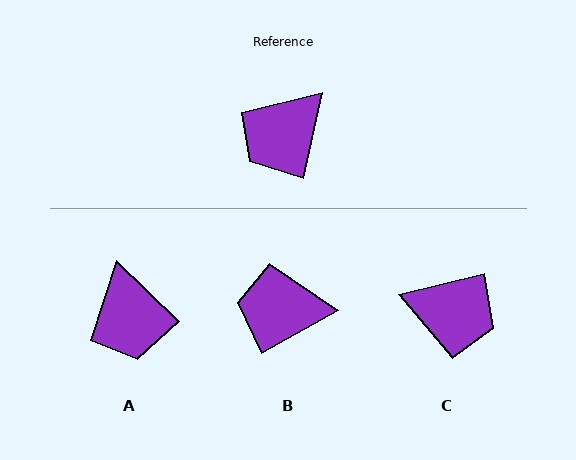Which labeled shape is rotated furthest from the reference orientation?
C, about 117 degrees away.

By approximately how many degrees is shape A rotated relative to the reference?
Approximately 59 degrees counter-clockwise.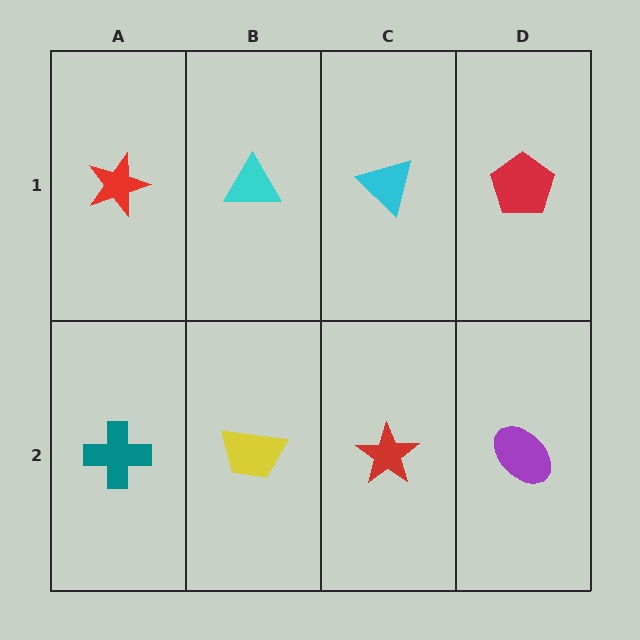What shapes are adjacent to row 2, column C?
A cyan triangle (row 1, column C), a yellow trapezoid (row 2, column B), a purple ellipse (row 2, column D).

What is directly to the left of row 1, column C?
A cyan triangle.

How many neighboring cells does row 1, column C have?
3.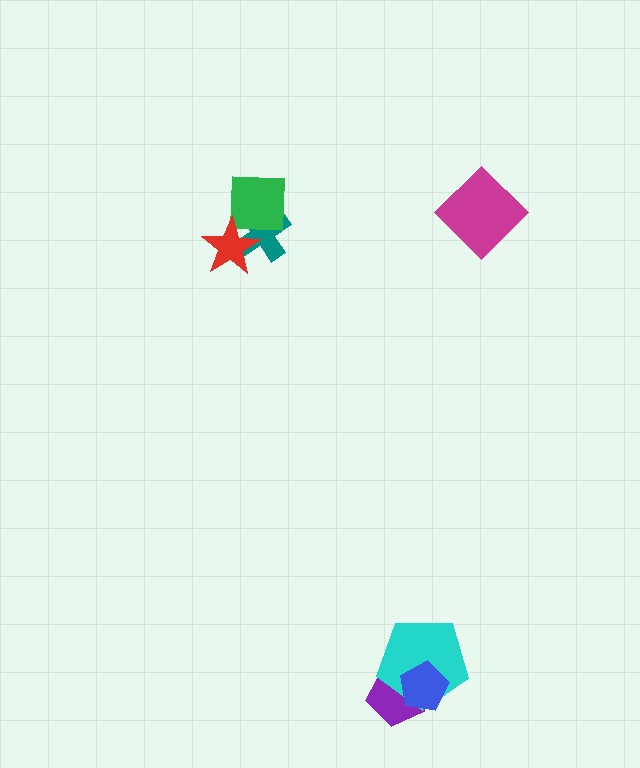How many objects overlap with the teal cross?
2 objects overlap with the teal cross.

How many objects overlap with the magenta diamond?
0 objects overlap with the magenta diamond.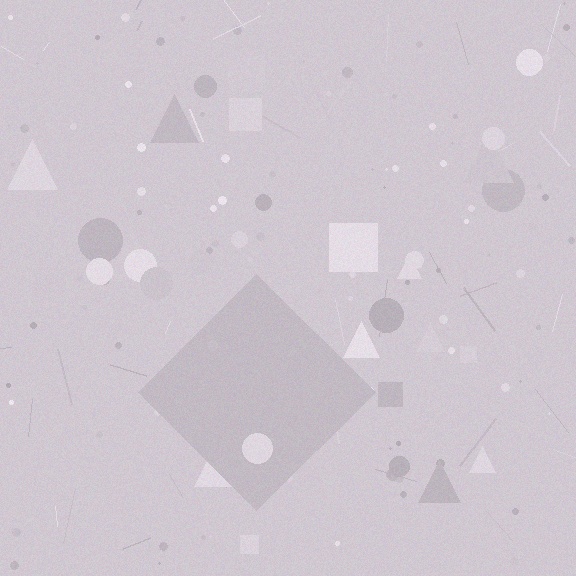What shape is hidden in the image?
A diamond is hidden in the image.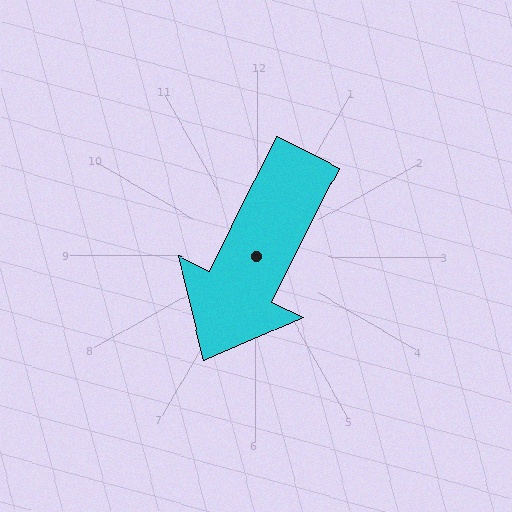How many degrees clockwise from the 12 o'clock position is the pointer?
Approximately 206 degrees.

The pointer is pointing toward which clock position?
Roughly 7 o'clock.